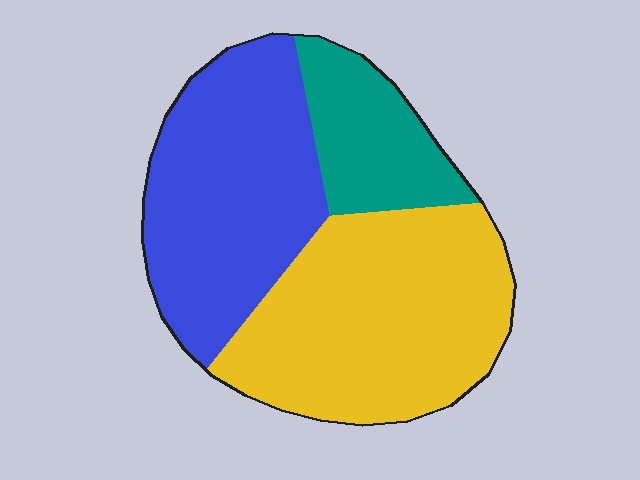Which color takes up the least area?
Teal, at roughly 15%.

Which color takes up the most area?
Yellow, at roughly 45%.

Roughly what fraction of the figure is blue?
Blue covers around 40% of the figure.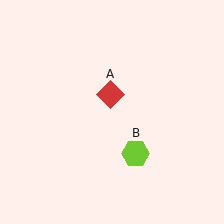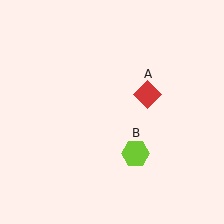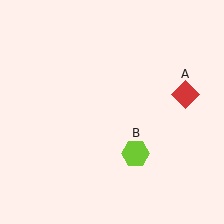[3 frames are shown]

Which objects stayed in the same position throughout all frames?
Lime hexagon (object B) remained stationary.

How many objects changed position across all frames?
1 object changed position: red diamond (object A).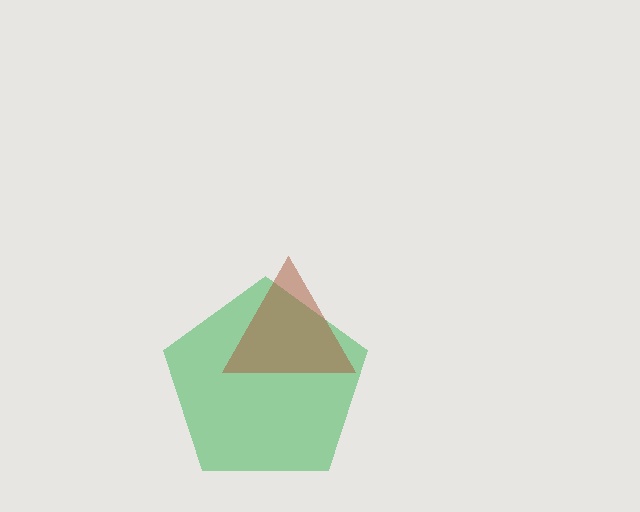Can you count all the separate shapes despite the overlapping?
Yes, there are 2 separate shapes.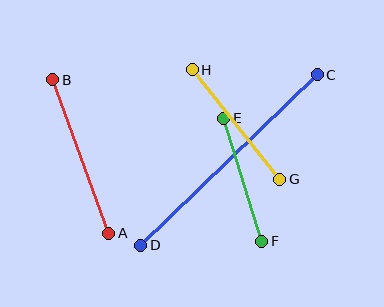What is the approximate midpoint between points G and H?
The midpoint is at approximately (236, 124) pixels.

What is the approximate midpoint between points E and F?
The midpoint is at approximately (243, 180) pixels.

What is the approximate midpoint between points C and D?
The midpoint is at approximately (229, 160) pixels.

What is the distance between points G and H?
The distance is approximately 140 pixels.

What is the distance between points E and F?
The distance is approximately 129 pixels.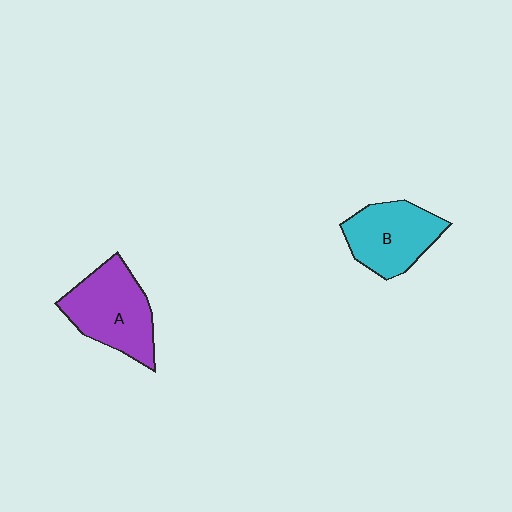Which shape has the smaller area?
Shape B (cyan).